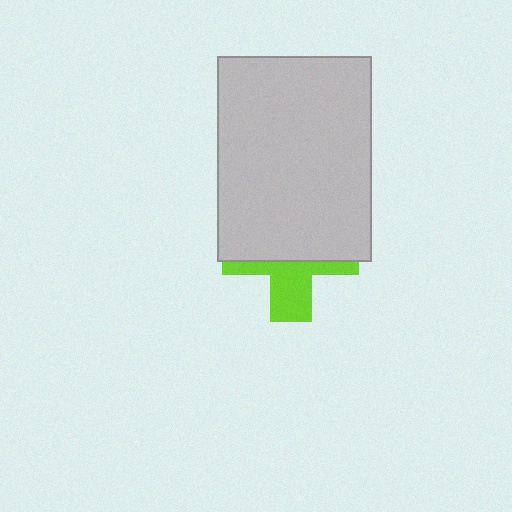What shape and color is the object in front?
The object in front is a light gray rectangle.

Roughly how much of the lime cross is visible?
A small part of it is visible (roughly 40%).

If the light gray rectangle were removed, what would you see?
You would see the complete lime cross.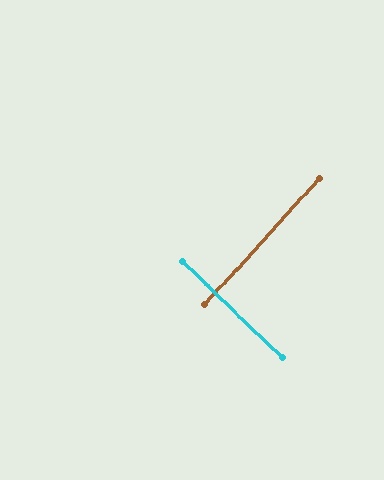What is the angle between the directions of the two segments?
Approximately 88 degrees.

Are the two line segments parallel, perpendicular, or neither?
Perpendicular — they meet at approximately 88°.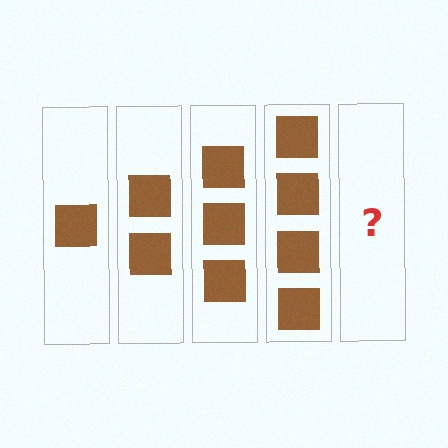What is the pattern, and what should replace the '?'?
The pattern is that each step adds one more square. The '?' should be 5 squares.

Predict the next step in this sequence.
The next step is 5 squares.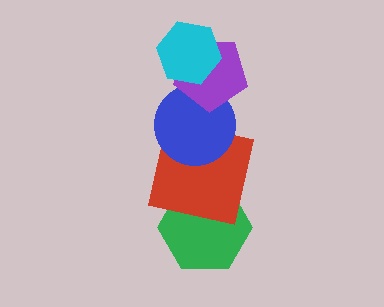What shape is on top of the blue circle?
The purple pentagon is on top of the blue circle.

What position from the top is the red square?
The red square is 4th from the top.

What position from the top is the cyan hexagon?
The cyan hexagon is 1st from the top.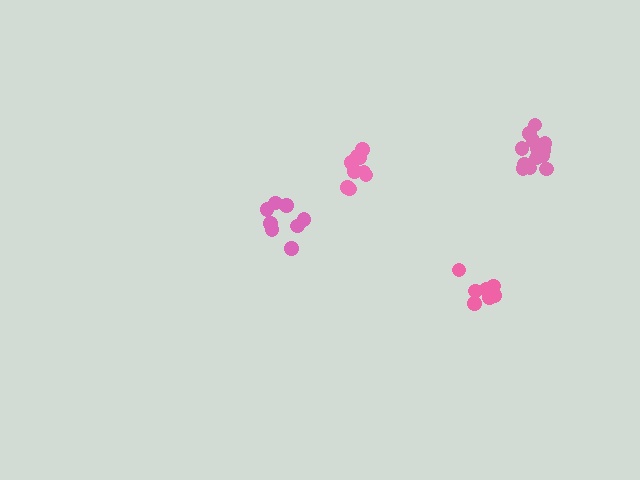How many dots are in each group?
Group 1: 10 dots, Group 2: 8 dots, Group 3: 13 dots, Group 4: 7 dots (38 total).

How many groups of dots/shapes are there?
There are 4 groups.